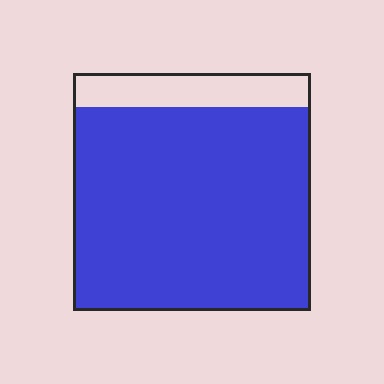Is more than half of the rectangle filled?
Yes.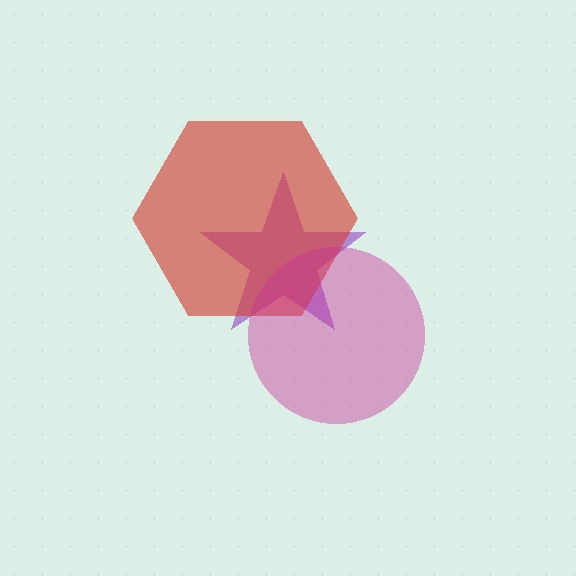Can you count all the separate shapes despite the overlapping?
Yes, there are 3 separate shapes.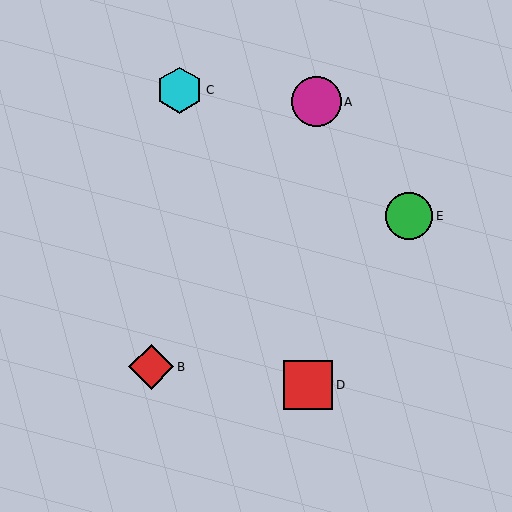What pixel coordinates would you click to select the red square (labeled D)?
Click at (308, 385) to select the red square D.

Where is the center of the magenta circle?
The center of the magenta circle is at (316, 102).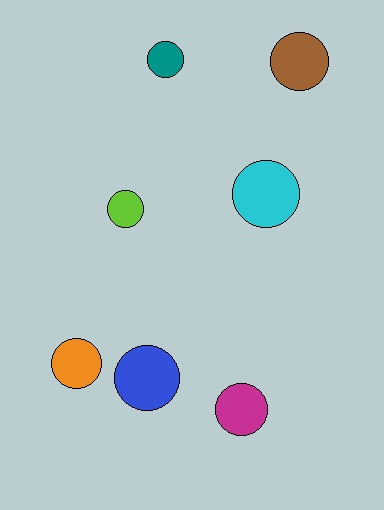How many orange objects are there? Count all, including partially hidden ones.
There is 1 orange object.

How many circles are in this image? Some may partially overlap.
There are 7 circles.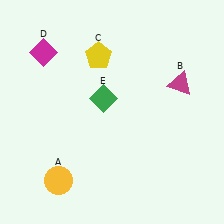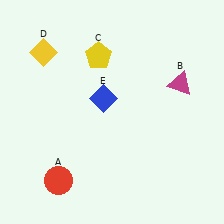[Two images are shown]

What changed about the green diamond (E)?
In Image 1, E is green. In Image 2, it changed to blue.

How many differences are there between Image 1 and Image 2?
There are 3 differences between the two images.